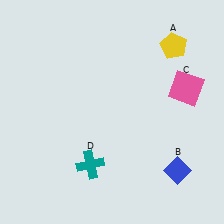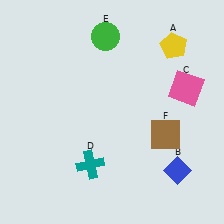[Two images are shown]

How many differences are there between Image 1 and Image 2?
There are 2 differences between the two images.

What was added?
A green circle (E), a brown square (F) were added in Image 2.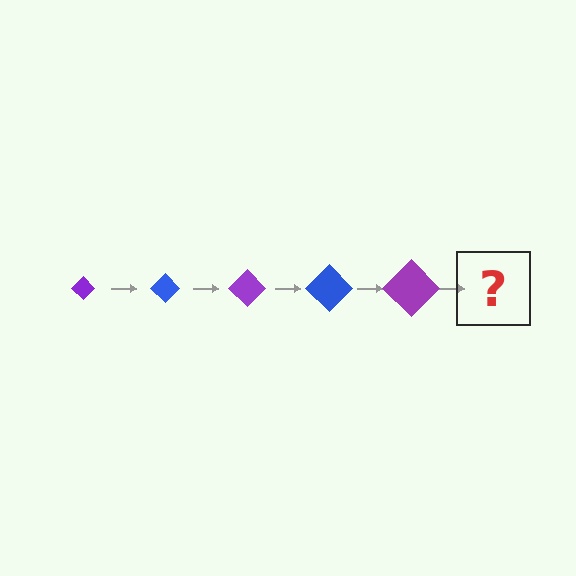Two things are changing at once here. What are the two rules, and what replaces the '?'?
The two rules are that the diamond grows larger each step and the color cycles through purple and blue. The '?' should be a blue diamond, larger than the previous one.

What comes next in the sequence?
The next element should be a blue diamond, larger than the previous one.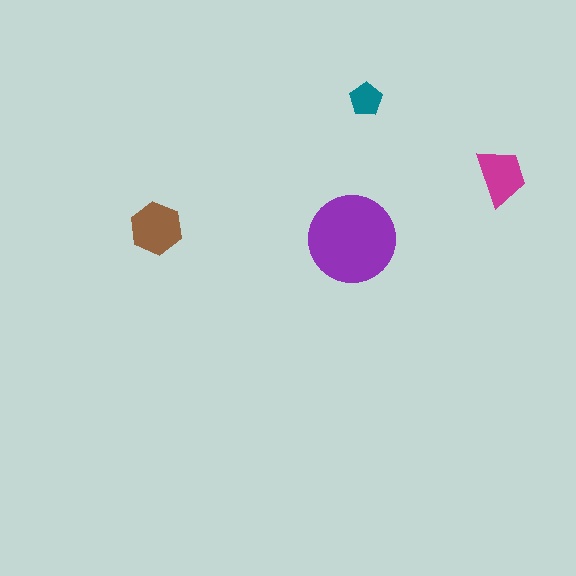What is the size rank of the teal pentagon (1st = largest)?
4th.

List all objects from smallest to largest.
The teal pentagon, the magenta trapezoid, the brown hexagon, the purple circle.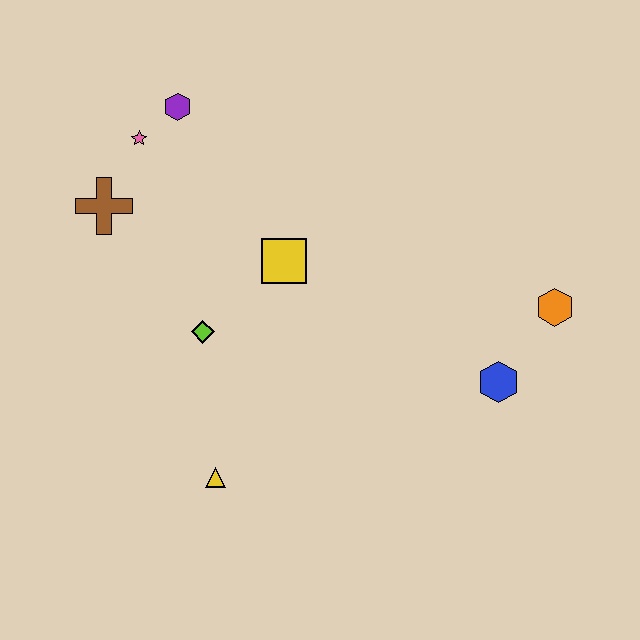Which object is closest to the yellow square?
The lime diamond is closest to the yellow square.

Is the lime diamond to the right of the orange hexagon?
No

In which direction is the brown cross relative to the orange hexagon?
The brown cross is to the left of the orange hexagon.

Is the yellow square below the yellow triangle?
No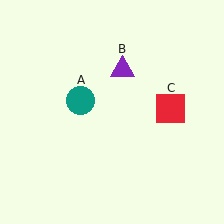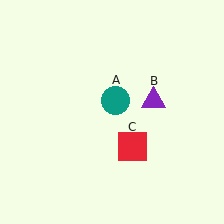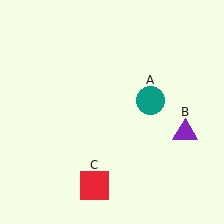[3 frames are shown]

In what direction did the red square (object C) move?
The red square (object C) moved down and to the left.